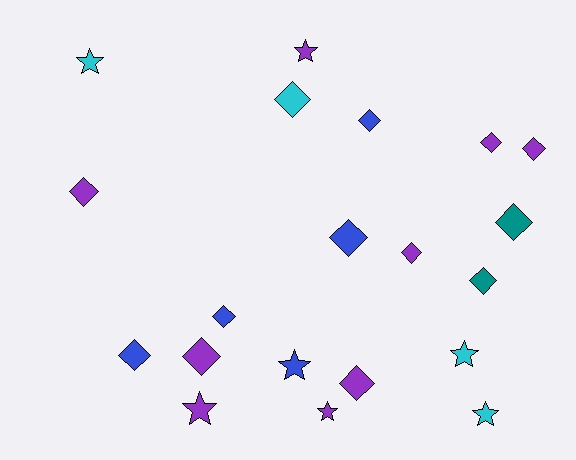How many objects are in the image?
There are 20 objects.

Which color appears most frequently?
Purple, with 9 objects.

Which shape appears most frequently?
Diamond, with 13 objects.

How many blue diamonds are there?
There are 4 blue diamonds.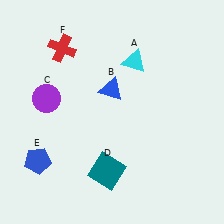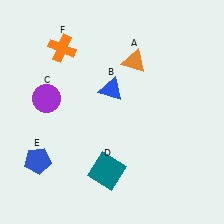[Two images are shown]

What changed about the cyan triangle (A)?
In Image 1, A is cyan. In Image 2, it changed to orange.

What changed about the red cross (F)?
In Image 1, F is red. In Image 2, it changed to orange.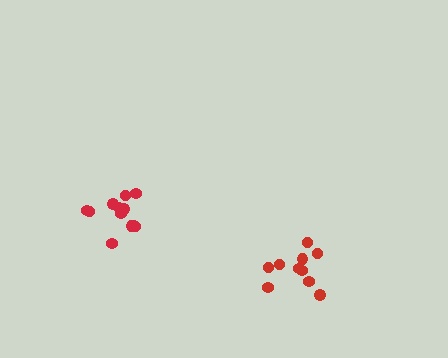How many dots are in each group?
Group 1: 13 dots, Group 2: 10 dots (23 total).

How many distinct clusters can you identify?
There are 2 distinct clusters.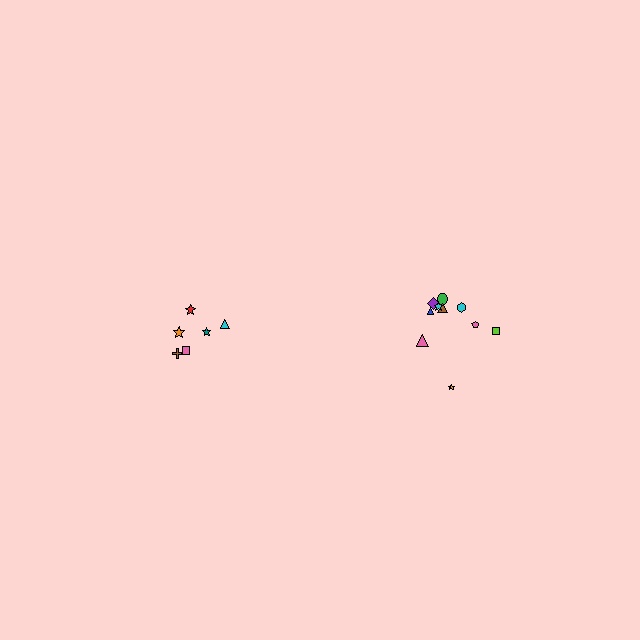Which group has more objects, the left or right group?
The right group.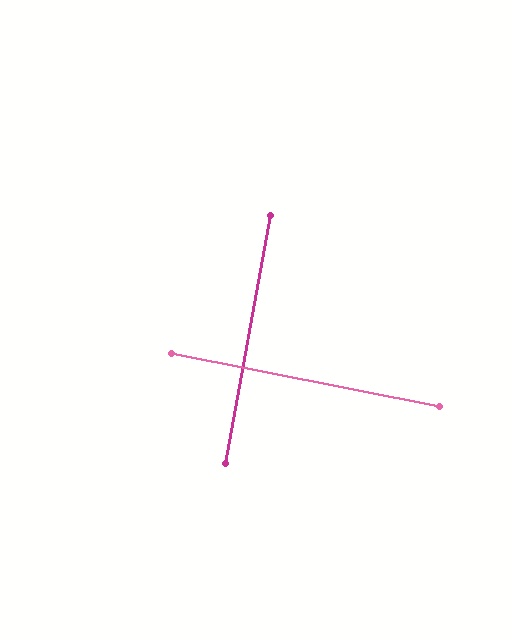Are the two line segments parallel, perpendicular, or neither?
Perpendicular — they meet at approximately 89°.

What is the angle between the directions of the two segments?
Approximately 89 degrees.